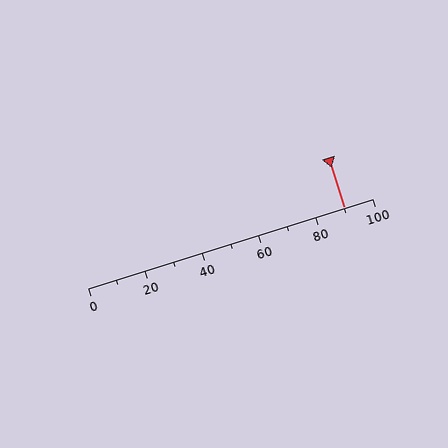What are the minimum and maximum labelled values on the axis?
The axis runs from 0 to 100.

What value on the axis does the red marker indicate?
The marker indicates approximately 90.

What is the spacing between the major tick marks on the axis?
The major ticks are spaced 20 apart.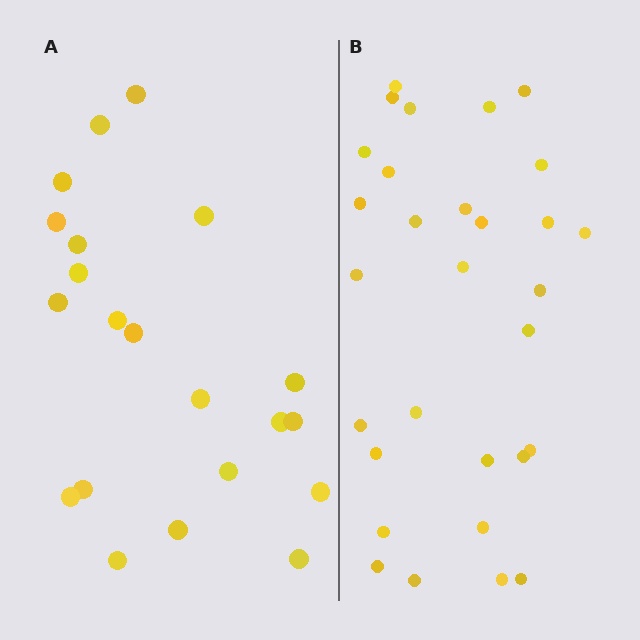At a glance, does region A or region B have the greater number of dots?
Region B (the right region) has more dots.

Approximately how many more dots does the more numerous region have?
Region B has roughly 8 or so more dots than region A.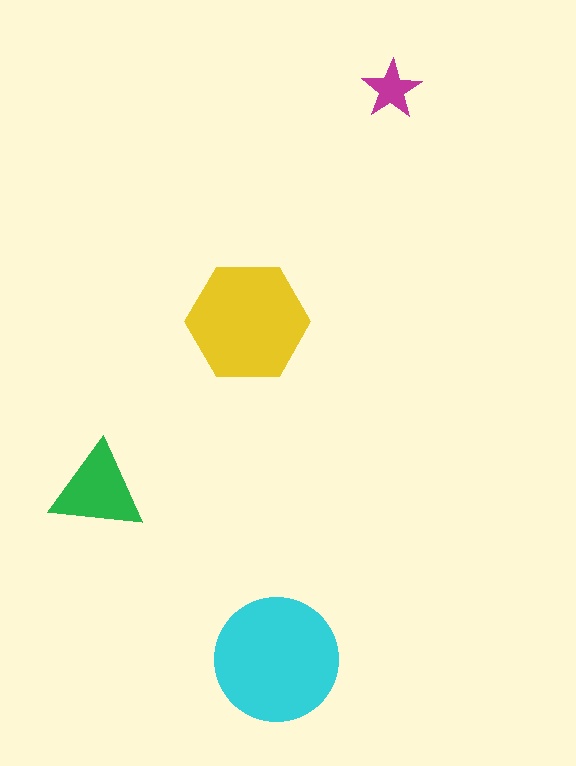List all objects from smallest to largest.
The magenta star, the green triangle, the yellow hexagon, the cyan circle.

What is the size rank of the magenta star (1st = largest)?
4th.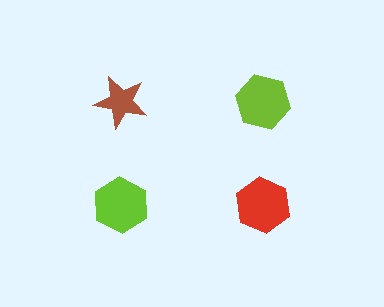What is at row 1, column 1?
A brown star.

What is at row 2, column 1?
A lime hexagon.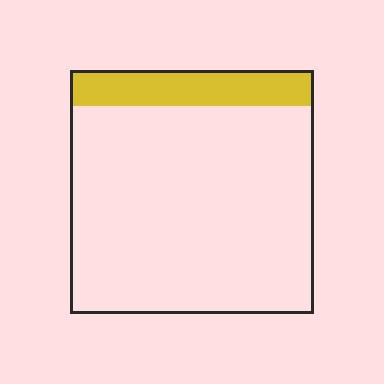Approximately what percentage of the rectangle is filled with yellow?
Approximately 15%.